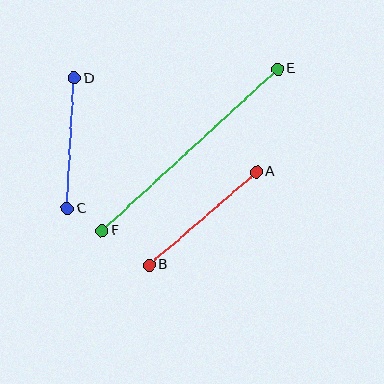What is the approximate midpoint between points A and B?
The midpoint is at approximately (203, 218) pixels.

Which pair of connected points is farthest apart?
Points E and F are farthest apart.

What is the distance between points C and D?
The distance is approximately 130 pixels.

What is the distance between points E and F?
The distance is approximately 239 pixels.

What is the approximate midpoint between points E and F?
The midpoint is at approximately (190, 150) pixels.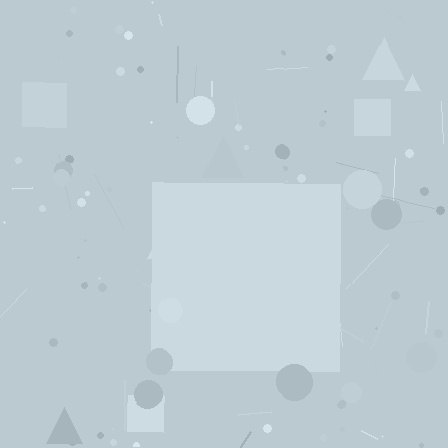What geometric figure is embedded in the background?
A square is embedded in the background.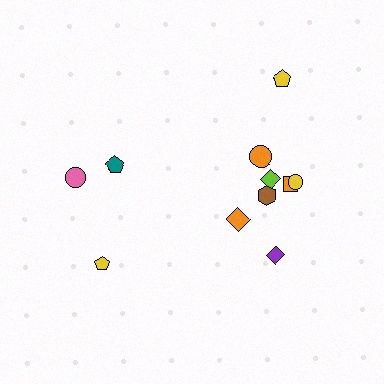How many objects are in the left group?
There are 3 objects.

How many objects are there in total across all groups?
There are 11 objects.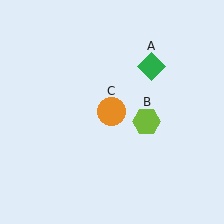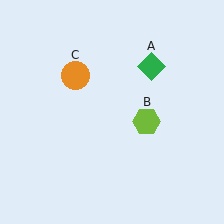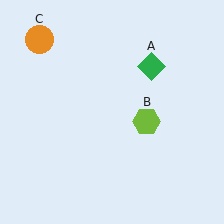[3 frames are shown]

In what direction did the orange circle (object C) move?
The orange circle (object C) moved up and to the left.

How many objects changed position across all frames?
1 object changed position: orange circle (object C).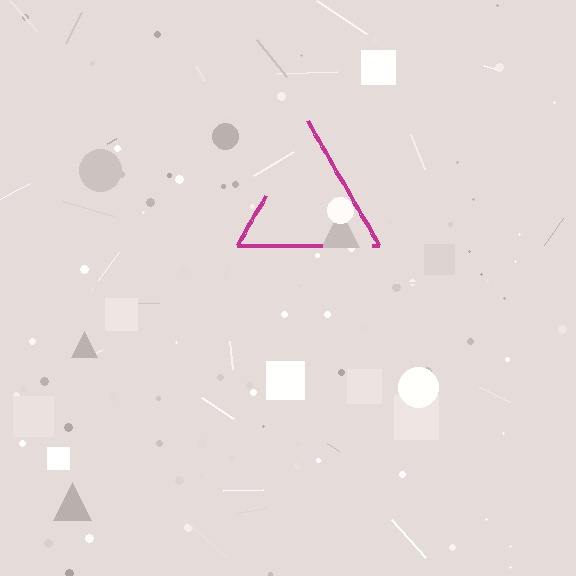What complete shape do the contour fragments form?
The contour fragments form a triangle.